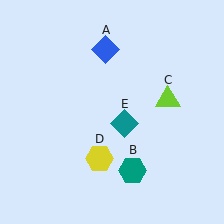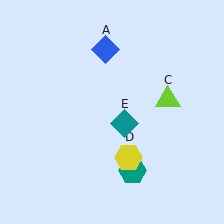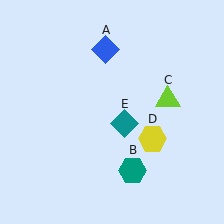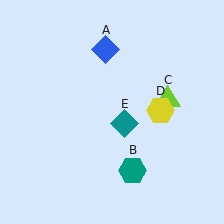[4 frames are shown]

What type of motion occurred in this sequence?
The yellow hexagon (object D) rotated counterclockwise around the center of the scene.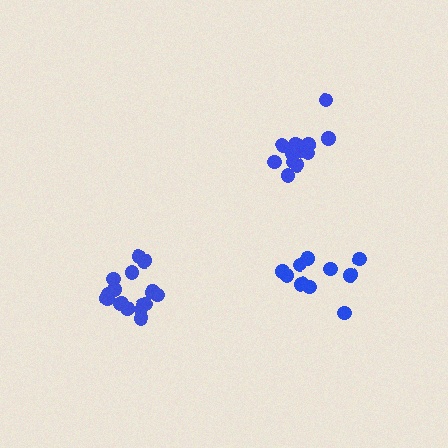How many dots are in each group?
Group 1: 13 dots, Group 2: 16 dots, Group 3: 10 dots (39 total).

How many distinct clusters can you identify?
There are 3 distinct clusters.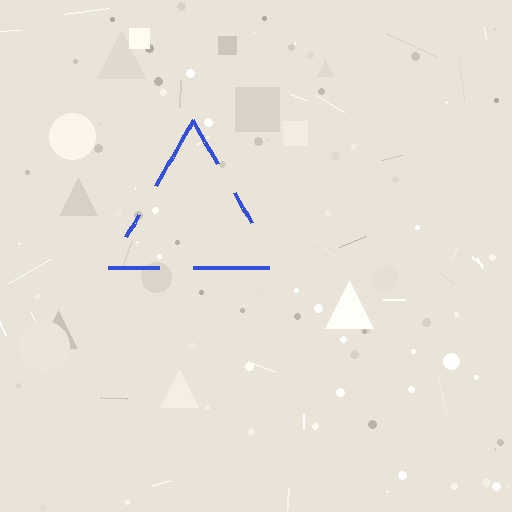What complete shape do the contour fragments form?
The contour fragments form a triangle.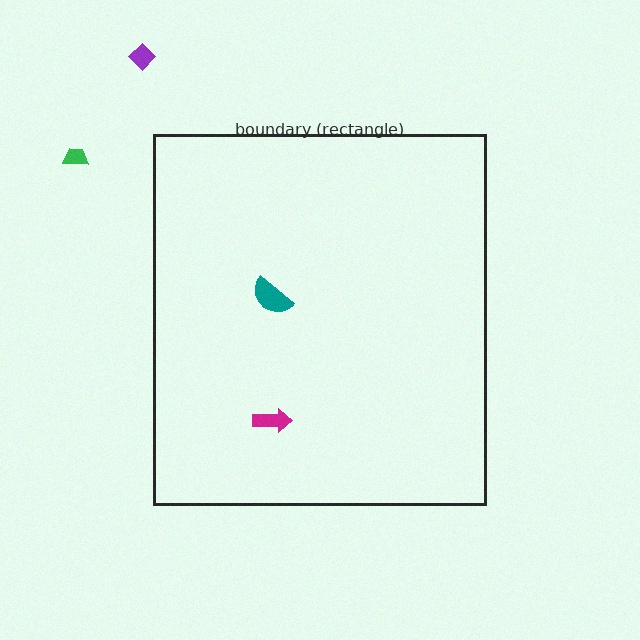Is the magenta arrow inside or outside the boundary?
Inside.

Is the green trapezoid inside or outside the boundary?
Outside.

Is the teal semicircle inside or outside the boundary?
Inside.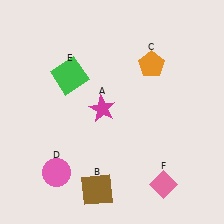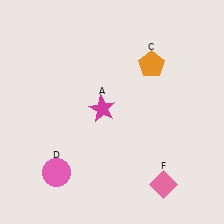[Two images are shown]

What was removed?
The green square (E), the brown square (B) were removed in Image 2.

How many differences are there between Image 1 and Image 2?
There are 2 differences between the two images.